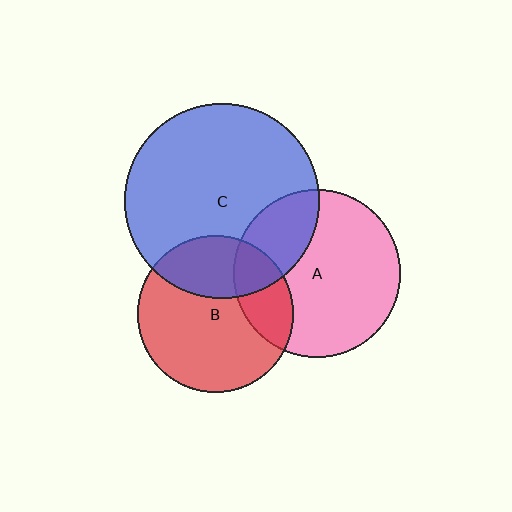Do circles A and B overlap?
Yes.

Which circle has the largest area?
Circle C (blue).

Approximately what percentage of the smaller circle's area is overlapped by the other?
Approximately 25%.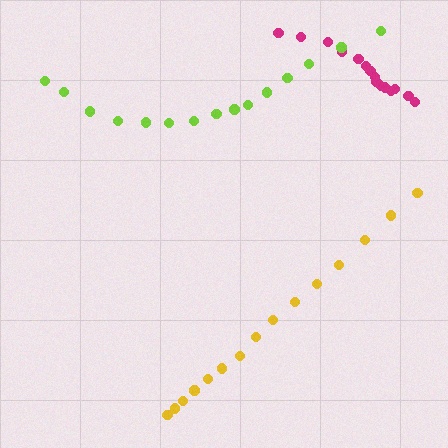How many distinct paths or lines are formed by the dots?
There are 3 distinct paths.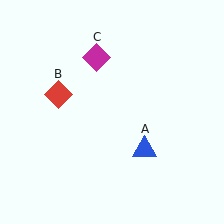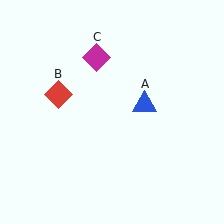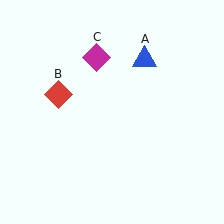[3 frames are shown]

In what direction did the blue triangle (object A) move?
The blue triangle (object A) moved up.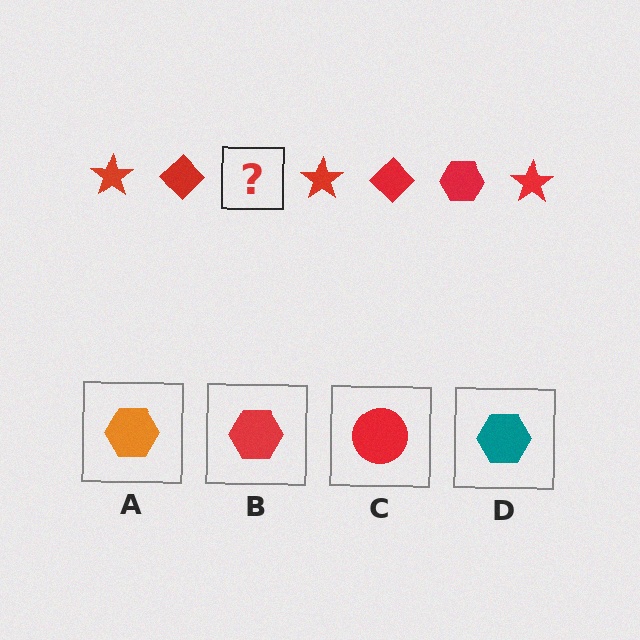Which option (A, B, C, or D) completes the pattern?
B.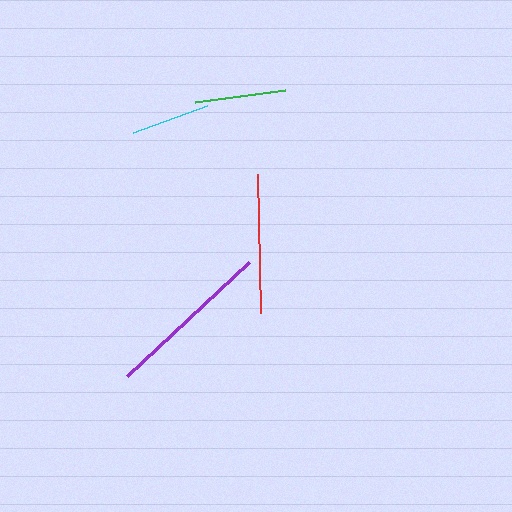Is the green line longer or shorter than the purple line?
The purple line is longer than the green line.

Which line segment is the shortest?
The cyan line is the shortest at approximately 80 pixels.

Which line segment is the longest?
The purple line is the longest at approximately 167 pixels.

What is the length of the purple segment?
The purple segment is approximately 167 pixels long.